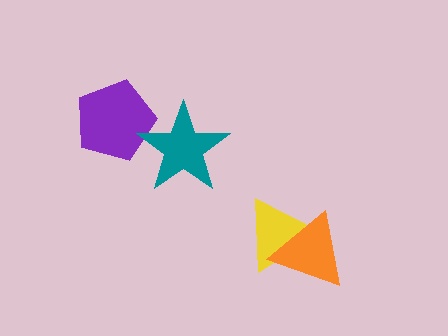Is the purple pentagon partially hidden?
Yes, it is partially covered by another shape.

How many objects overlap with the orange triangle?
1 object overlaps with the orange triangle.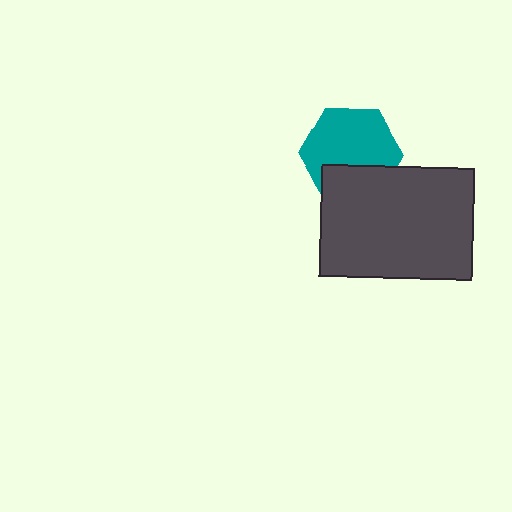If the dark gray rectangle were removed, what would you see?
You would see the complete teal hexagon.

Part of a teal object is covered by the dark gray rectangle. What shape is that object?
It is a hexagon.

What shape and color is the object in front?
The object in front is a dark gray rectangle.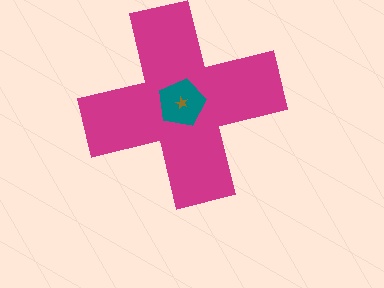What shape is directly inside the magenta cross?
The teal pentagon.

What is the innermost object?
The brown star.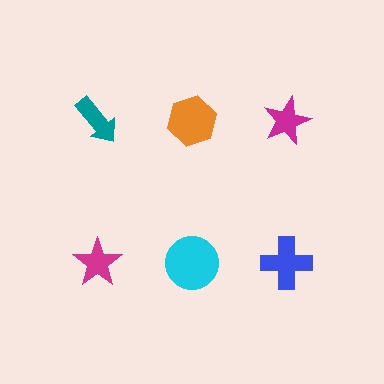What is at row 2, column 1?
A magenta star.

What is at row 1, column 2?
An orange hexagon.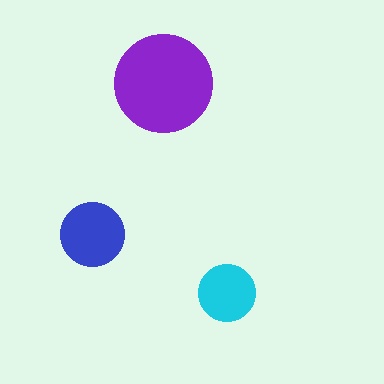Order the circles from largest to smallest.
the purple one, the blue one, the cyan one.